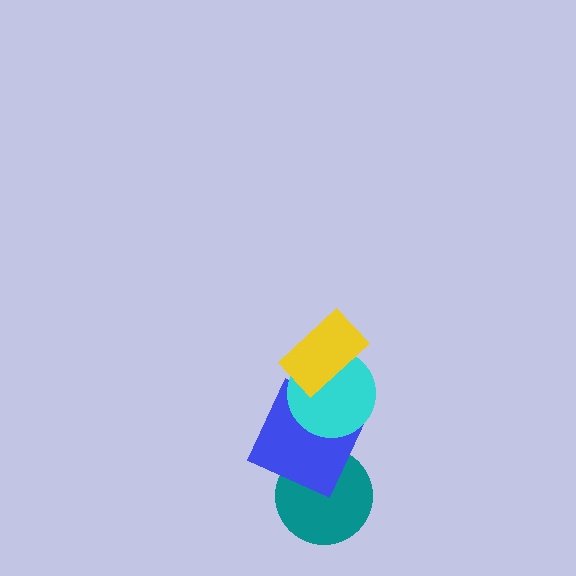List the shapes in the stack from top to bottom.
From top to bottom: the yellow rectangle, the cyan circle, the blue square, the teal circle.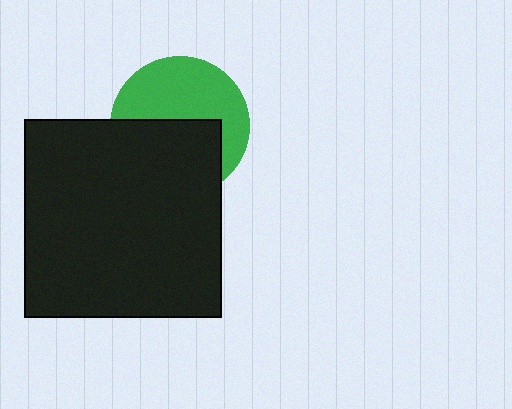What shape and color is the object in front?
The object in front is a black square.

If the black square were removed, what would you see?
You would see the complete green circle.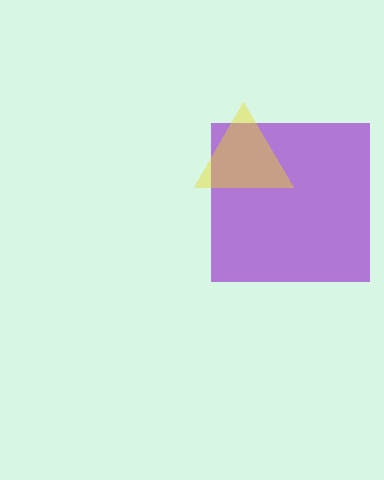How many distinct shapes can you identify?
There are 2 distinct shapes: a purple square, a yellow triangle.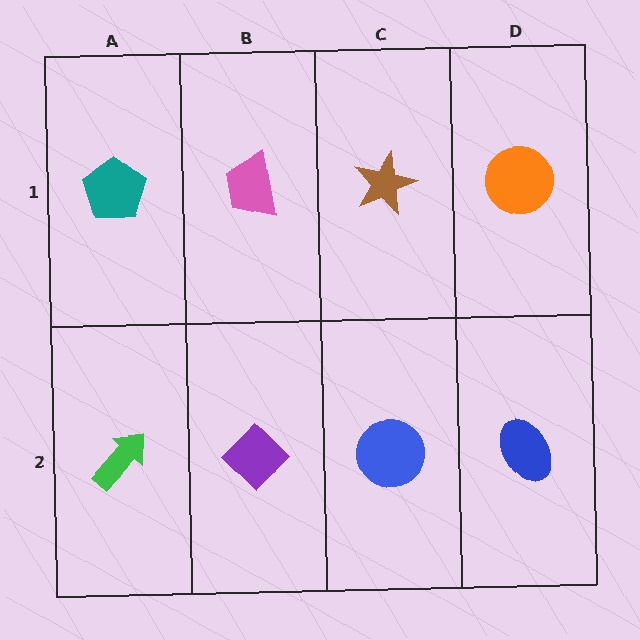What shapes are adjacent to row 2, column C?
A brown star (row 1, column C), a purple diamond (row 2, column B), a blue ellipse (row 2, column D).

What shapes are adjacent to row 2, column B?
A pink trapezoid (row 1, column B), a green arrow (row 2, column A), a blue circle (row 2, column C).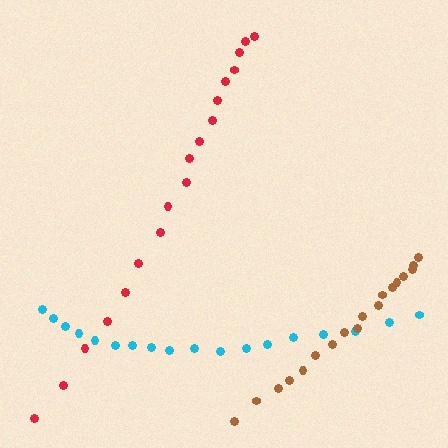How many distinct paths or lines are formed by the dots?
There are 3 distinct paths.